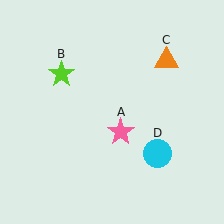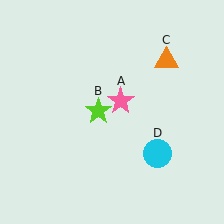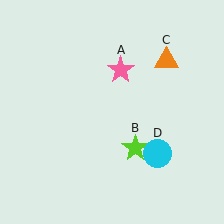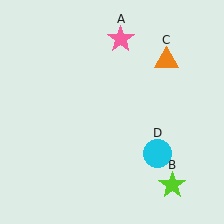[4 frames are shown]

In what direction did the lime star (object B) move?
The lime star (object B) moved down and to the right.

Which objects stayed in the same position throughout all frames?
Orange triangle (object C) and cyan circle (object D) remained stationary.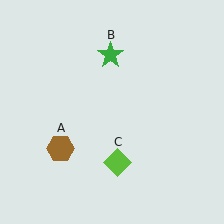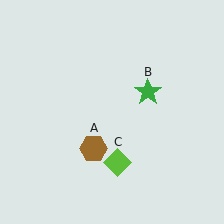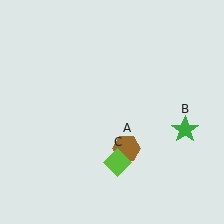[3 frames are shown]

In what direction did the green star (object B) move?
The green star (object B) moved down and to the right.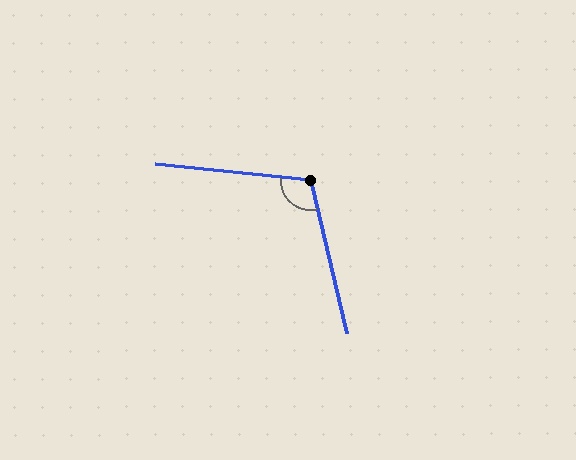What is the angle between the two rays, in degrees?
Approximately 109 degrees.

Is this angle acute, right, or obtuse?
It is obtuse.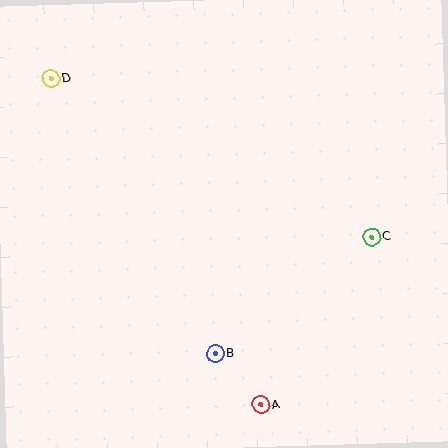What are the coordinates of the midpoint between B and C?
The midpoint between B and C is at (293, 295).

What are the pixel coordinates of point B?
Point B is at (215, 354).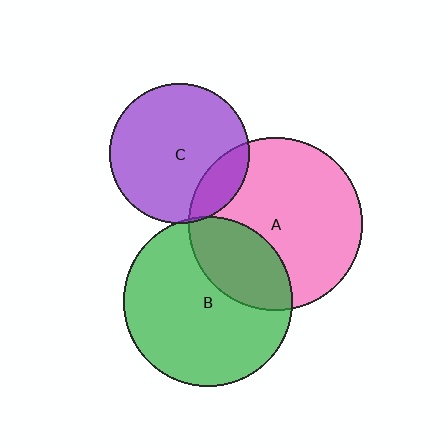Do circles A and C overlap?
Yes.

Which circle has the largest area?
Circle A (pink).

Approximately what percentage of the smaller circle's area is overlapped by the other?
Approximately 15%.